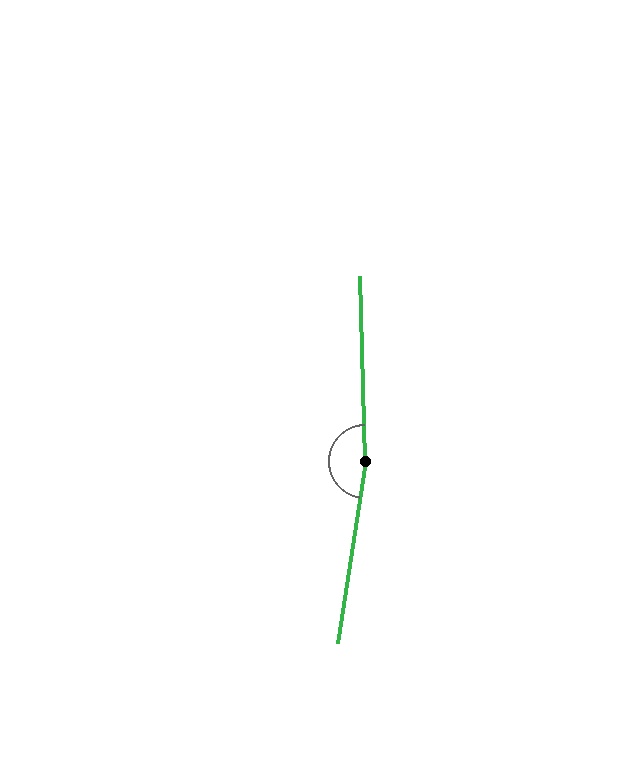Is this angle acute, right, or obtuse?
It is obtuse.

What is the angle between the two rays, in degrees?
Approximately 170 degrees.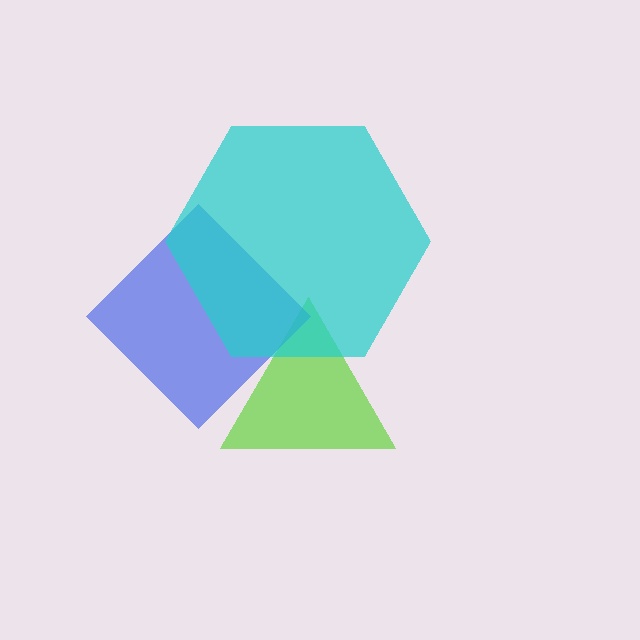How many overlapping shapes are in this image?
There are 3 overlapping shapes in the image.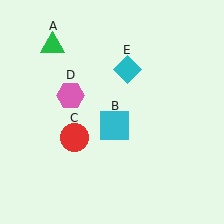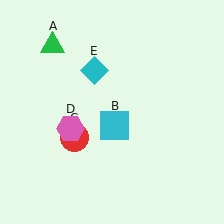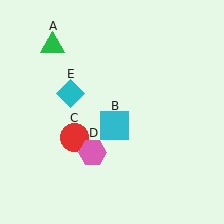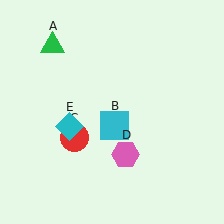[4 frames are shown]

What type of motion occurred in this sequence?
The pink hexagon (object D), cyan diamond (object E) rotated counterclockwise around the center of the scene.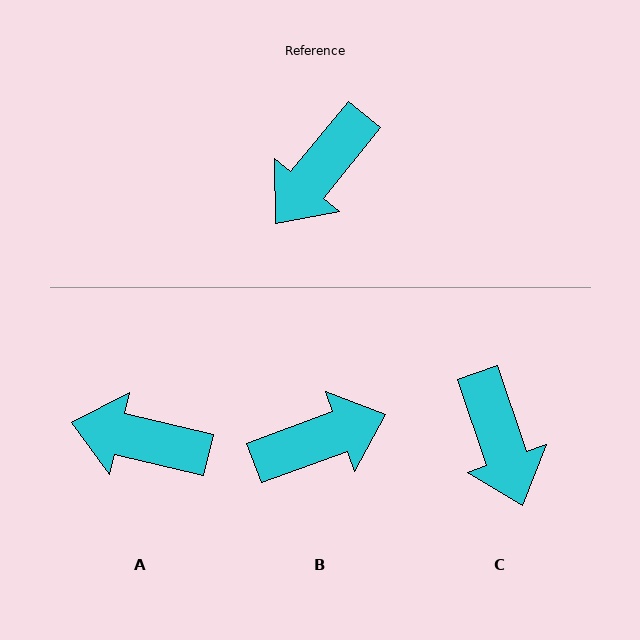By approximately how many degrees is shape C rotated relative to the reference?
Approximately 58 degrees counter-clockwise.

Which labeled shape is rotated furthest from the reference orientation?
B, about 149 degrees away.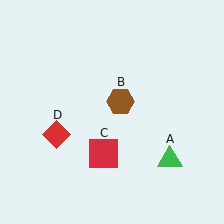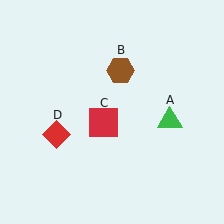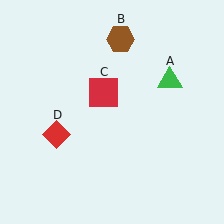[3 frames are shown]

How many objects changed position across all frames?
3 objects changed position: green triangle (object A), brown hexagon (object B), red square (object C).